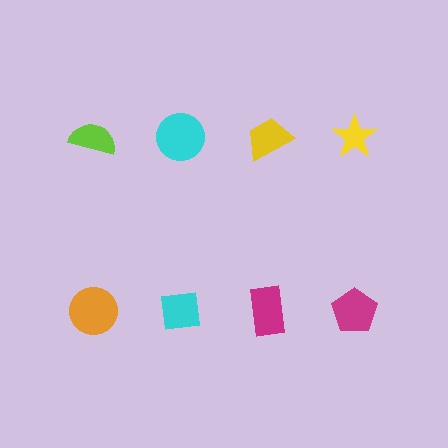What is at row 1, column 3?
A yellow trapezoid.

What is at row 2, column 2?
A cyan square.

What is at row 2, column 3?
A magenta rectangle.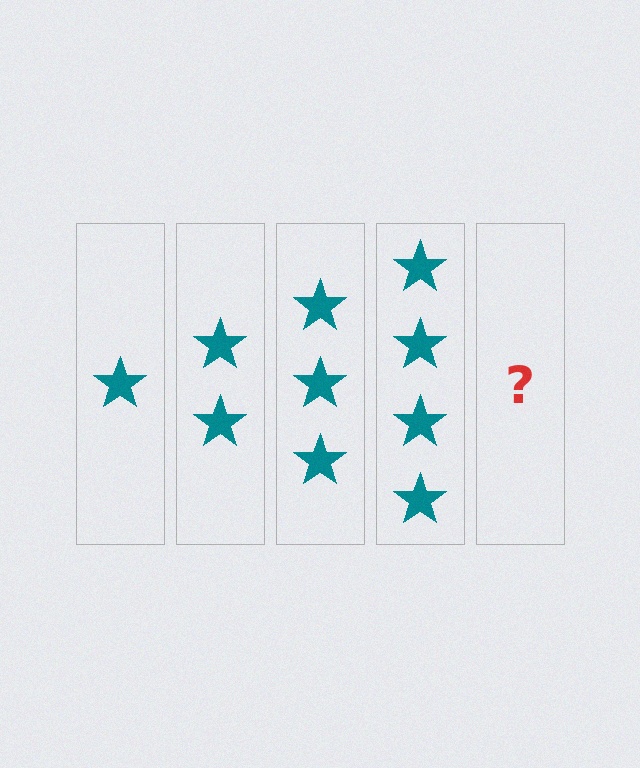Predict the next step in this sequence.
The next step is 5 stars.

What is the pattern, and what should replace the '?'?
The pattern is that each step adds one more star. The '?' should be 5 stars.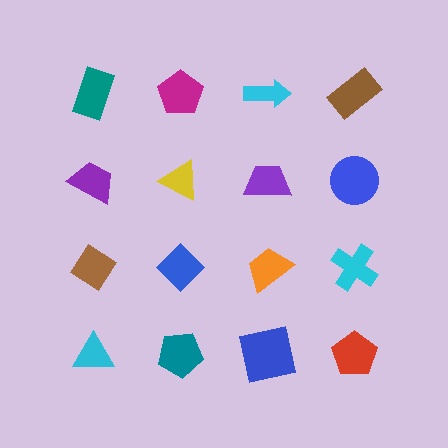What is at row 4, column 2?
A teal pentagon.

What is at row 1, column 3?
A cyan arrow.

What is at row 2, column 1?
A purple trapezoid.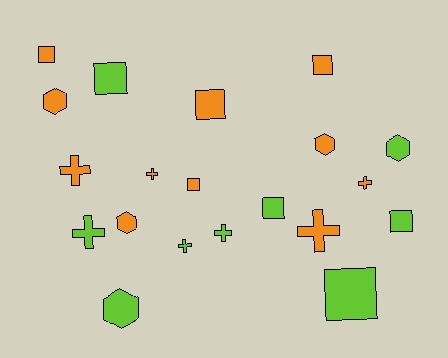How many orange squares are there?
There are 4 orange squares.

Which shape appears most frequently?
Square, with 8 objects.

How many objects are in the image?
There are 20 objects.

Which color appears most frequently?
Orange, with 11 objects.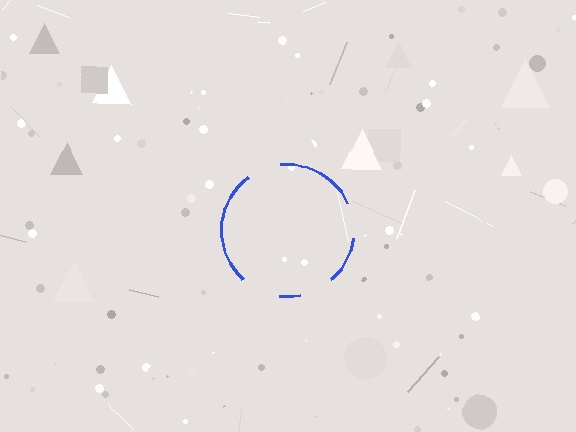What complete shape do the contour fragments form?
The contour fragments form a circle.